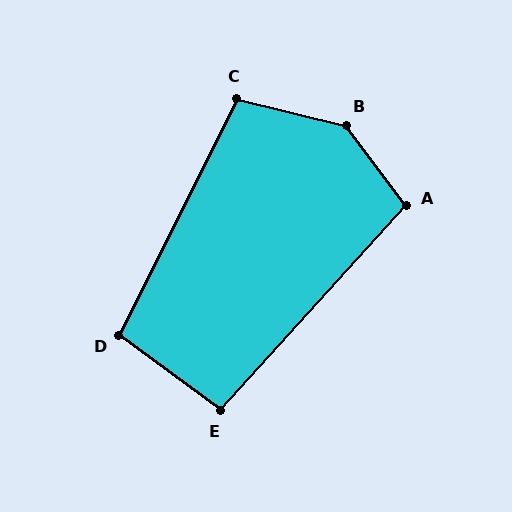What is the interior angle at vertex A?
Approximately 101 degrees (obtuse).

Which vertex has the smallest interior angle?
E, at approximately 96 degrees.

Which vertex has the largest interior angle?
B, at approximately 141 degrees.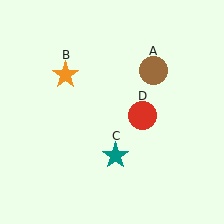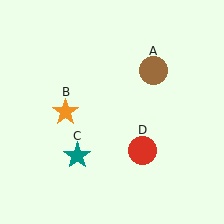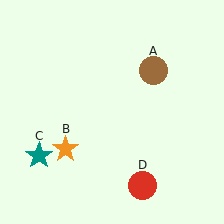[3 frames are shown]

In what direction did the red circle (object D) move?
The red circle (object D) moved down.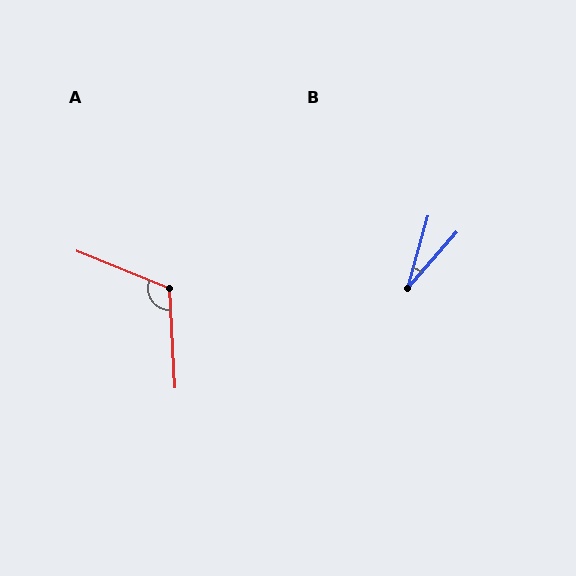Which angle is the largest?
A, at approximately 115 degrees.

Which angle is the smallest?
B, at approximately 25 degrees.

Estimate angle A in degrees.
Approximately 115 degrees.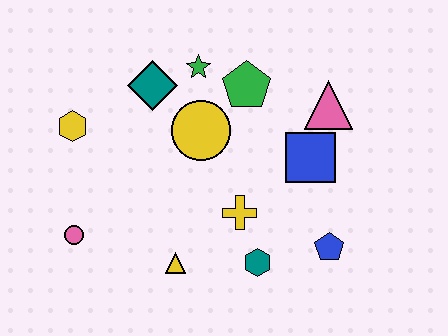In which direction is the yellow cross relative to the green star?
The yellow cross is below the green star.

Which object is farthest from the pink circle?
The pink triangle is farthest from the pink circle.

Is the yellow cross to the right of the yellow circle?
Yes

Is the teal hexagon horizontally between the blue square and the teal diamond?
Yes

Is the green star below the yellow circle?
No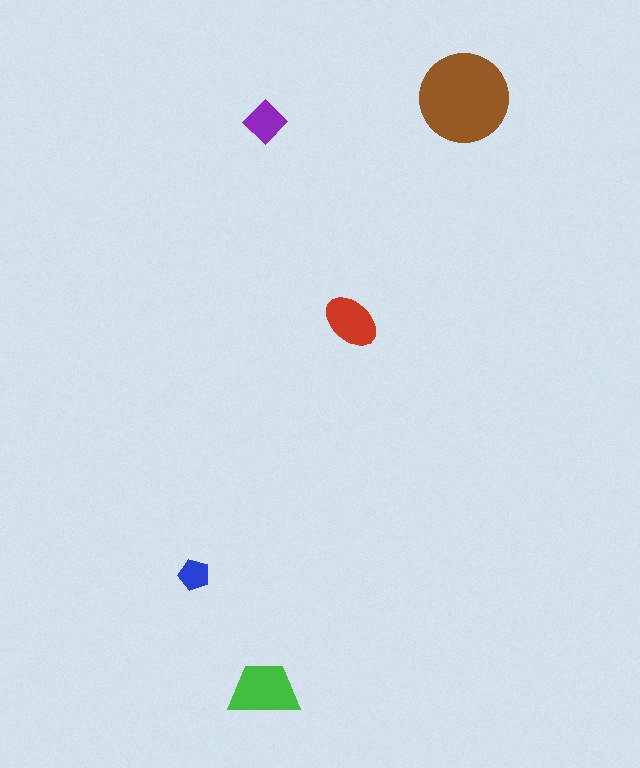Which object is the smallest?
The blue pentagon.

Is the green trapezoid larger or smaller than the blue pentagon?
Larger.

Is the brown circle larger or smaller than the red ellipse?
Larger.